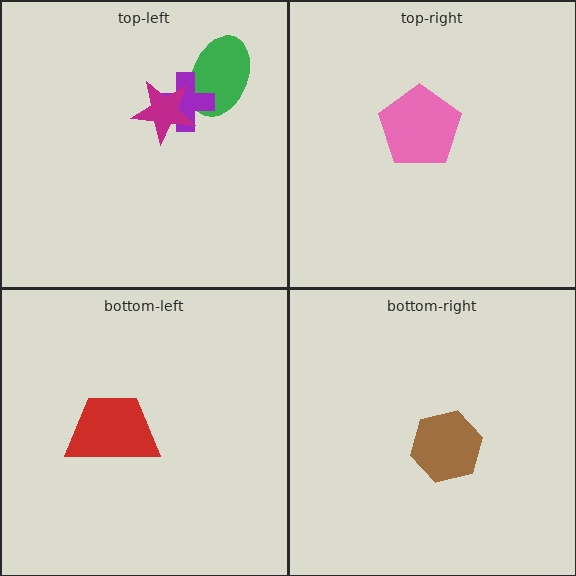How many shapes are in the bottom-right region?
1.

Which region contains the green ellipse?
The top-left region.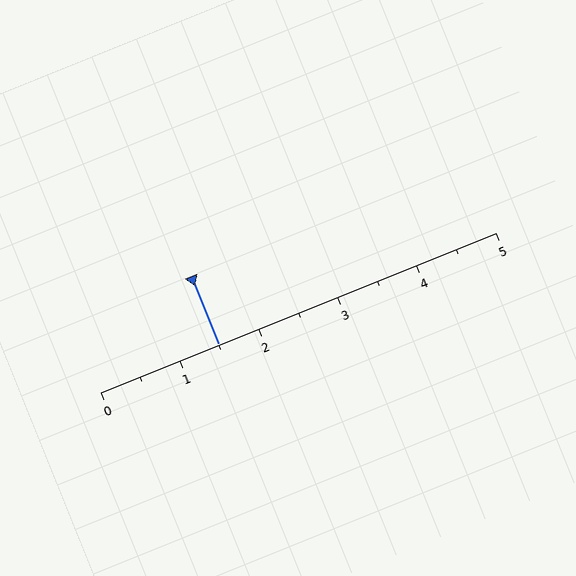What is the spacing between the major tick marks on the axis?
The major ticks are spaced 1 apart.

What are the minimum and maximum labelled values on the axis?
The axis runs from 0 to 5.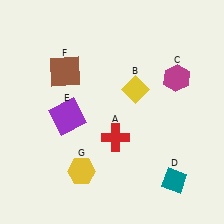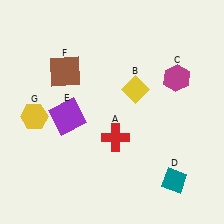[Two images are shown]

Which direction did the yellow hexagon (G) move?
The yellow hexagon (G) moved up.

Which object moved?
The yellow hexagon (G) moved up.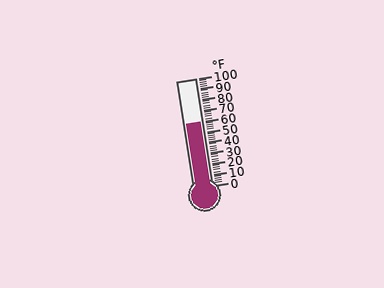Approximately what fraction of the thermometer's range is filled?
The thermometer is filled to approximately 60% of its range.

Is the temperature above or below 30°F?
The temperature is above 30°F.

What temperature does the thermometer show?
The thermometer shows approximately 60°F.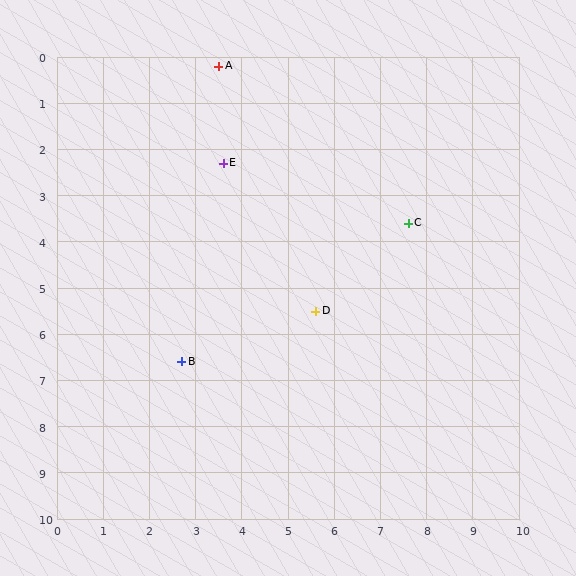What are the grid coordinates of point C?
Point C is at approximately (7.6, 3.6).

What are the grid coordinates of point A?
Point A is at approximately (3.5, 0.2).